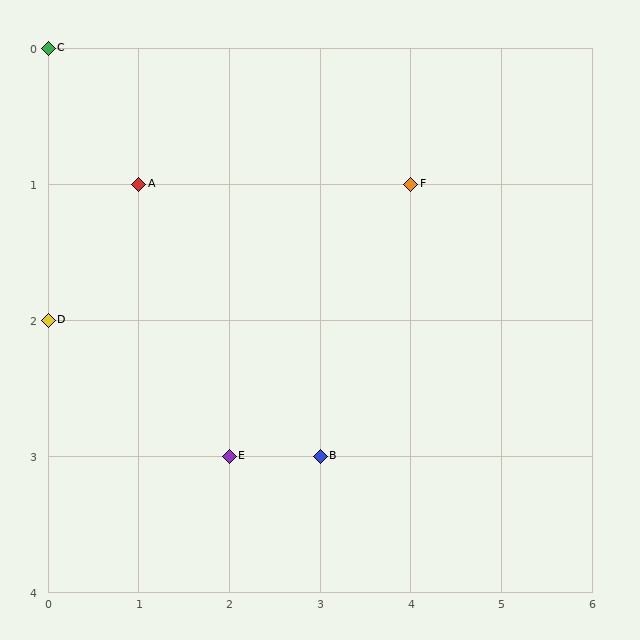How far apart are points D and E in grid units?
Points D and E are 2 columns and 1 row apart (about 2.2 grid units diagonally).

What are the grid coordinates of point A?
Point A is at grid coordinates (1, 1).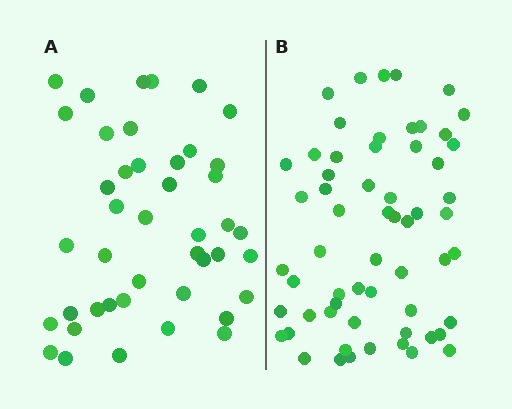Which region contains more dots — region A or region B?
Region B (the right region) has more dots.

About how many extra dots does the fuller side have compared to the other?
Region B has approximately 15 more dots than region A.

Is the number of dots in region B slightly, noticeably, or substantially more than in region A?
Region B has noticeably more, but not dramatically so. The ratio is roughly 1.4 to 1.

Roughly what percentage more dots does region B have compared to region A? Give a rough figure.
About 40% more.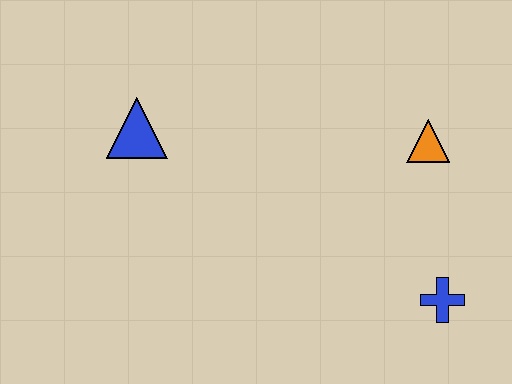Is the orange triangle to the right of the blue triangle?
Yes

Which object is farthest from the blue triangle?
The blue cross is farthest from the blue triangle.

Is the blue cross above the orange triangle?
No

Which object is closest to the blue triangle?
The orange triangle is closest to the blue triangle.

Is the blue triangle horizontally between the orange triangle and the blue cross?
No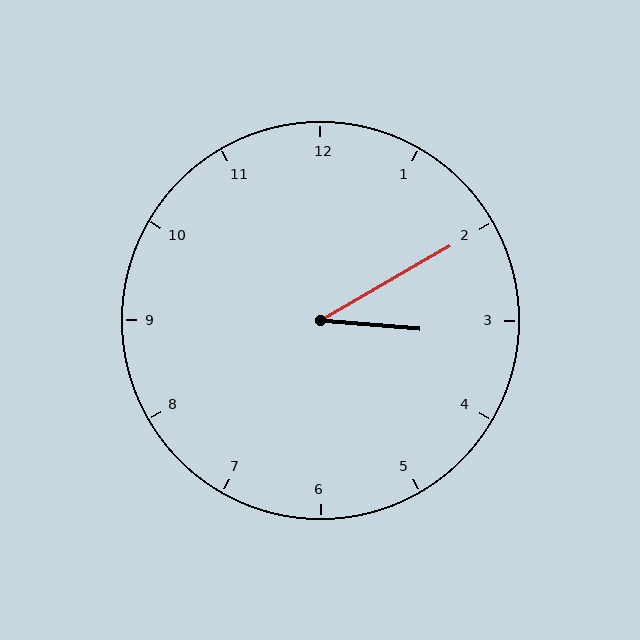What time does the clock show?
3:10.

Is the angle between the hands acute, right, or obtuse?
It is acute.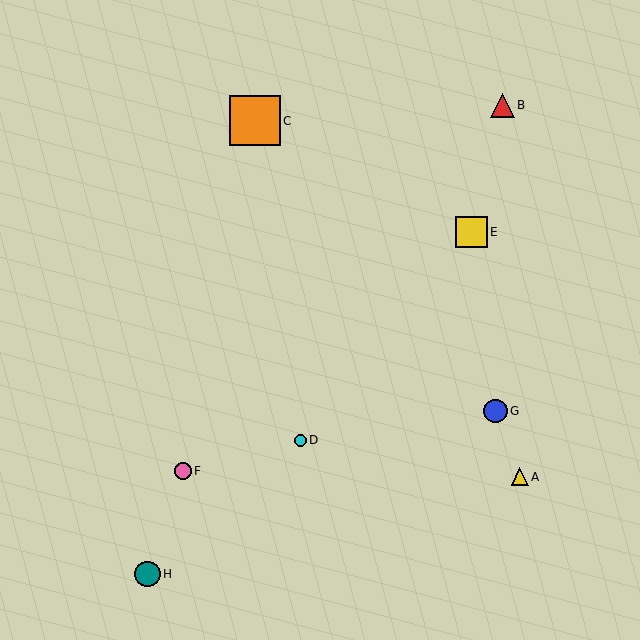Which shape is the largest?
The orange square (labeled C) is the largest.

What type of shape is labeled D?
Shape D is a cyan circle.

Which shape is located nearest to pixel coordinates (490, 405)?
The blue circle (labeled G) at (496, 411) is nearest to that location.